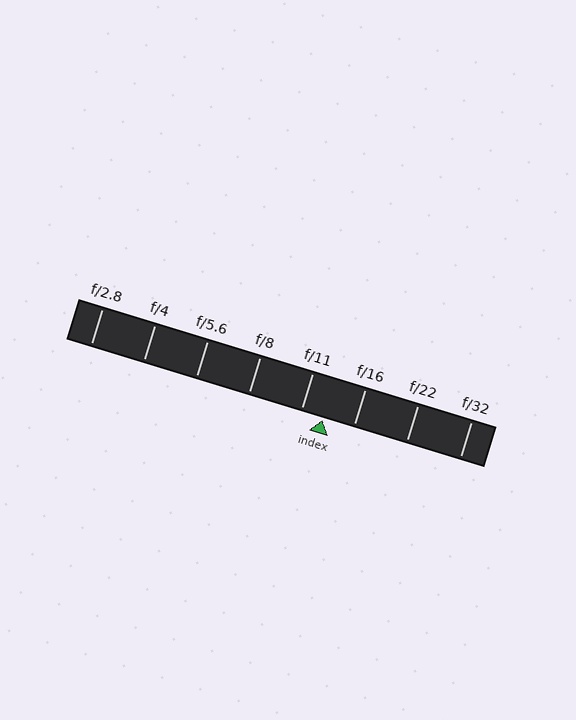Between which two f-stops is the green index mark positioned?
The index mark is between f/11 and f/16.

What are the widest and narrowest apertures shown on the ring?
The widest aperture shown is f/2.8 and the narrowest is f/32.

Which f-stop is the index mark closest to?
The index mark is closest to f/11.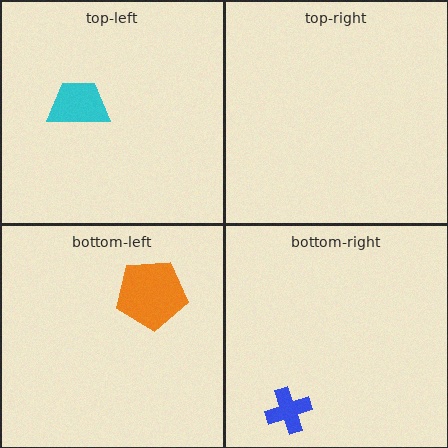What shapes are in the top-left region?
The cyan trapezoid.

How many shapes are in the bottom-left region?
1.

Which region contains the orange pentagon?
The bottom-left region.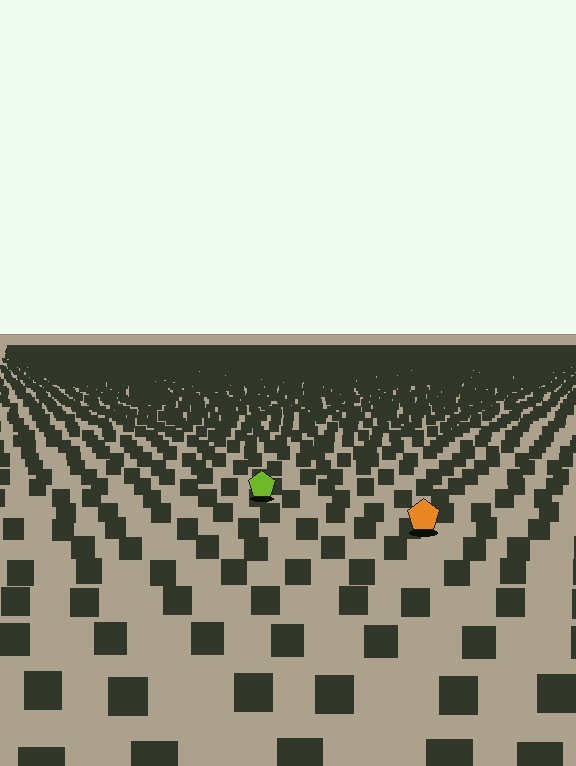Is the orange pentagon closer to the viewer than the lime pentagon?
Yes. The orange pentagon is closer — you can tell from the texture gradient: the ground texture is coarser near it.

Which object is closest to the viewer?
The orange pentagon is closest. The texture marks near it are larger and more spread out.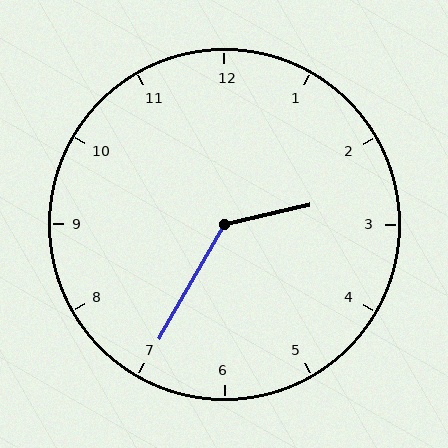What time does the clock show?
2:35.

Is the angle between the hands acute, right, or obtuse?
It is obtuse.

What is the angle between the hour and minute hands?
Approximately 132 degrees.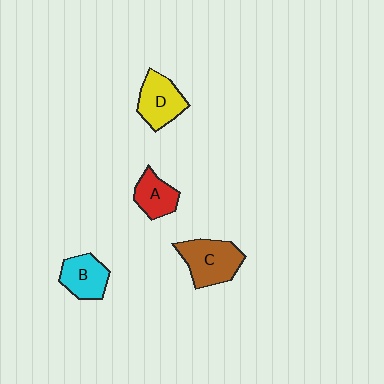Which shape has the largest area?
Shape C (brown).